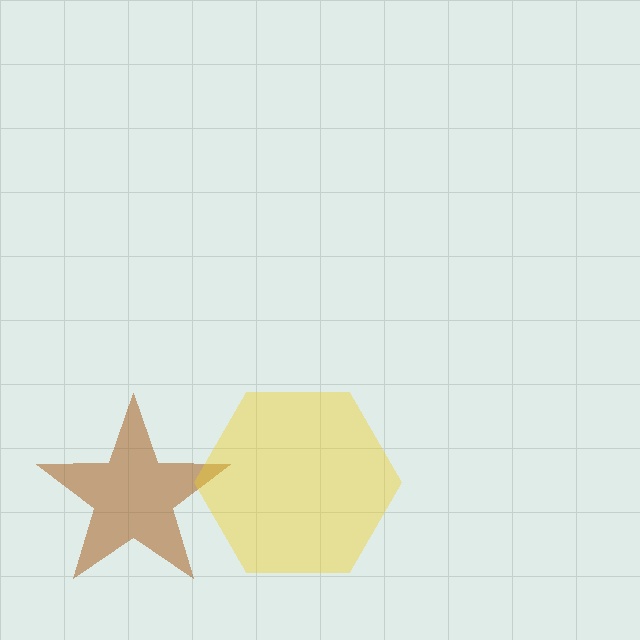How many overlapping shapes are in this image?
There are 2 overlapping shapes in the image.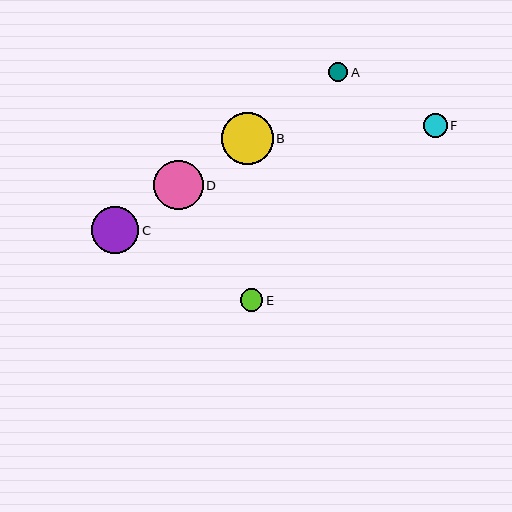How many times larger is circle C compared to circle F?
Circle C is approximately 2.0 times the size of circle F.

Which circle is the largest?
Circle B is the largest with a size of approximately 51 pixels.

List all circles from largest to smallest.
From largest to smallest: B, D, C, F, E, A.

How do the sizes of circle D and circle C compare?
Circle D and circle C are approximately the same size.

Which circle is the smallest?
Circle A is the smallest with a size of approximately 19 pixels.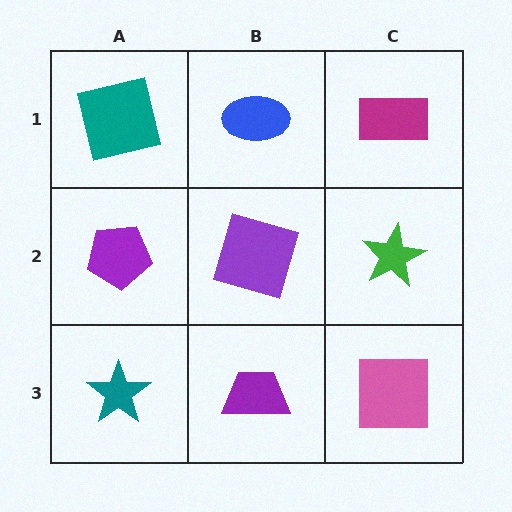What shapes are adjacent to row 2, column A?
A teal square (row 1, column A), a teal star (row 3, column A), a purple square (row 2, column B).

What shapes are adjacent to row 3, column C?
A green star (row 2, column C), a purple trapezoid (row 3, column B).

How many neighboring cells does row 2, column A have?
3.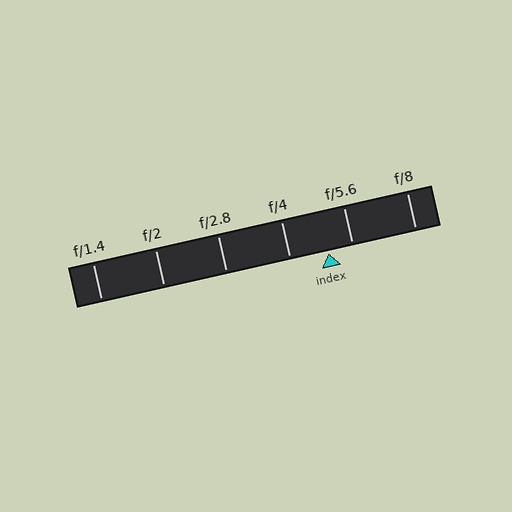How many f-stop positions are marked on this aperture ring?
There are 6 f-stop positions marked.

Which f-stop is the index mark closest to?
The index mark is closest to f/5.6.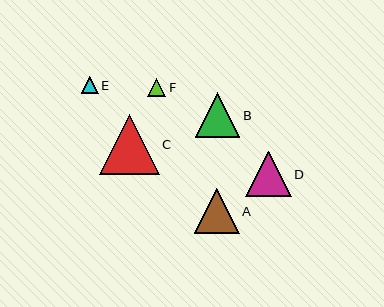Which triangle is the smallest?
Triangle E is the smallest with a size of approximately 17 pixels.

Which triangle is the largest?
Triangle C is the largest with a size of approximately 60 pixels.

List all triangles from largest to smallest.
From largest to smallest: C, D, B, A, F, E.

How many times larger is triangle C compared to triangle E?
Triangle C is approximately 3.6 times the size of triangle E.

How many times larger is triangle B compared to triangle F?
Triangle B is approximately 2.5 times the size of triangle F.